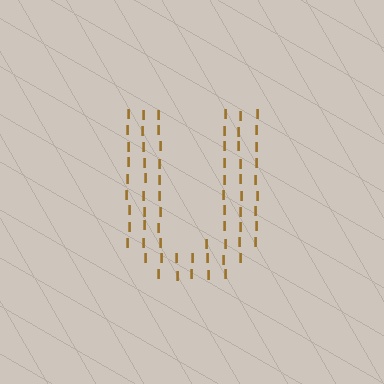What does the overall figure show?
The overall figure shows the letter U.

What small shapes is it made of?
It is made of small letter I's.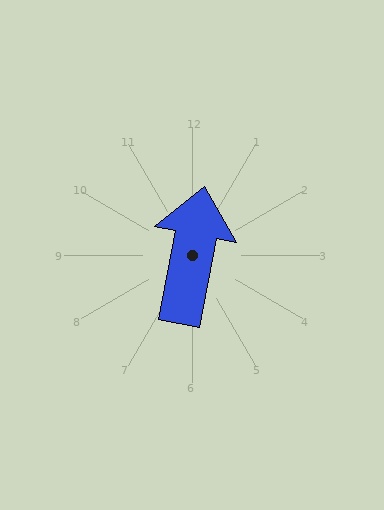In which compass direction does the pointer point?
North.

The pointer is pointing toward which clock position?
Roughly 12 o'clock.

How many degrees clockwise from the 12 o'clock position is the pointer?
Approximately 10 degrees.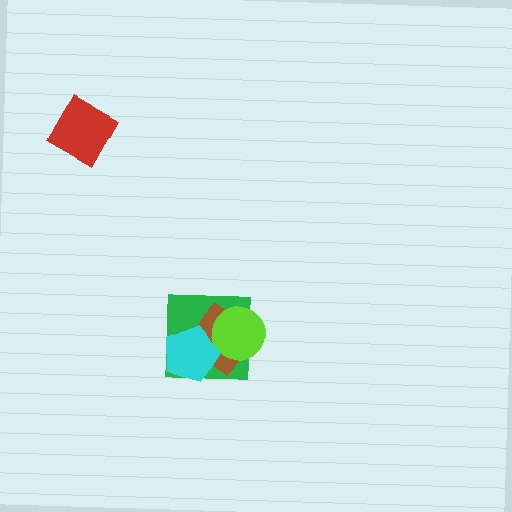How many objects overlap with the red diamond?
0 objects overlap with the red diamond.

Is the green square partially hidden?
Yes, it is partially covered by another shape.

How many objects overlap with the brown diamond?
3 objects overlap with the brown diamond.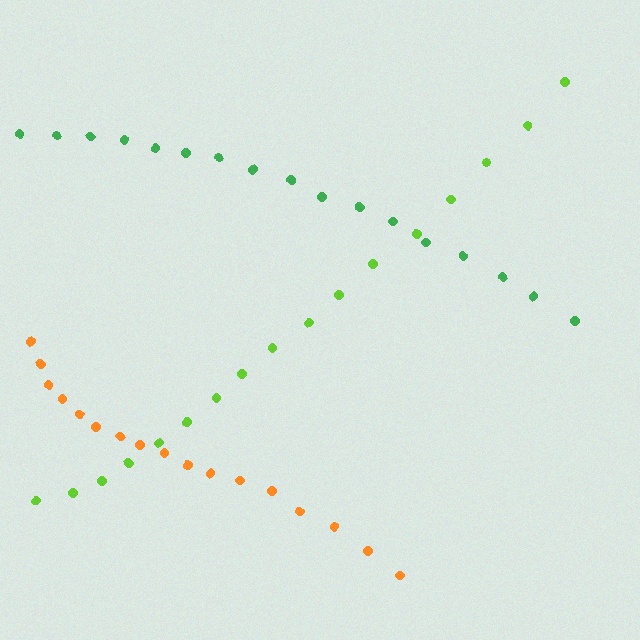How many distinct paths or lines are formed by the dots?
There are 3 distinct paths.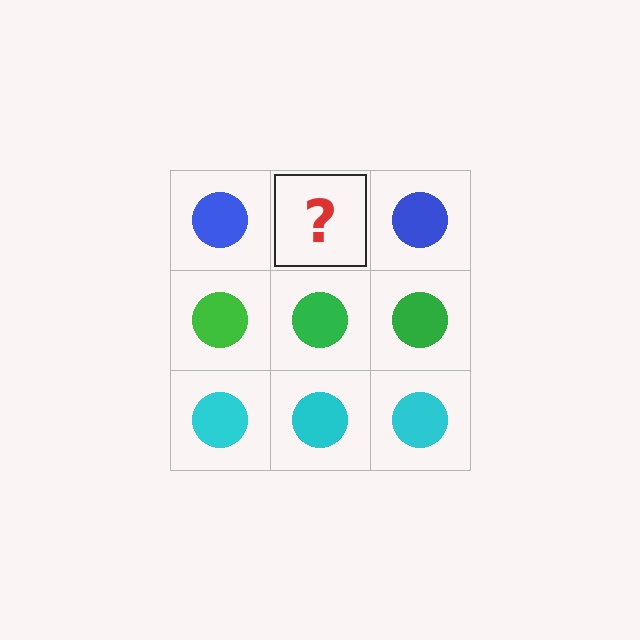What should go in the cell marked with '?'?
The missing cell should contain a blue circle.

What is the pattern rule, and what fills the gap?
The rule is that each row has a consistent color. The gap should be filled with a blue circle.